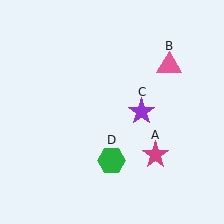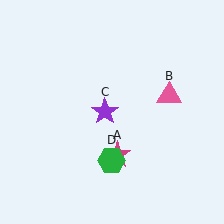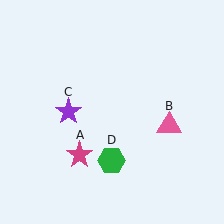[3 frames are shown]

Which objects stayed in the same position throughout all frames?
Green hexagon (object D) remained stationary.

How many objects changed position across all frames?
3 objects changed position: magenta star (object A), pink triangle (object B), purple star (object C).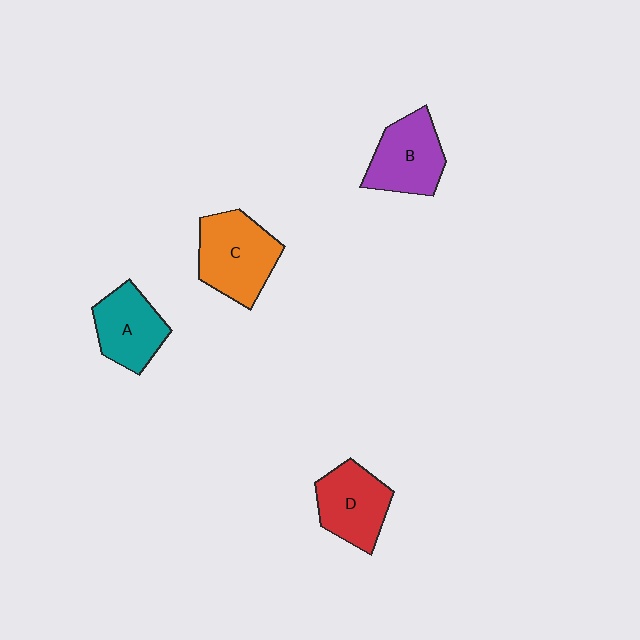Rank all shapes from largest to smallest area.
From largest to smallest: C (orange), B (purple), D (red), A (teal).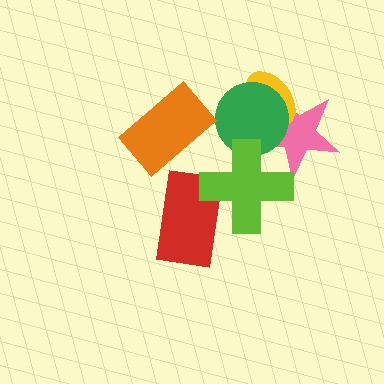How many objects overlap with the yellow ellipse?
2 objects overlap with the yellow ellipse.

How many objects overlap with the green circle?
3 objects overlap with the green circle.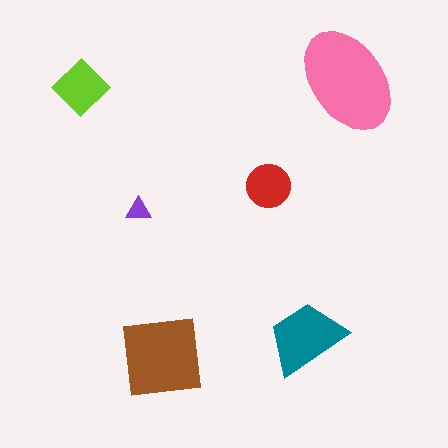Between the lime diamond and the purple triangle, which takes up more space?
The lime diamond.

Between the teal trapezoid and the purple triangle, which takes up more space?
The teal trapezoid.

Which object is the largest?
The pink ellipse.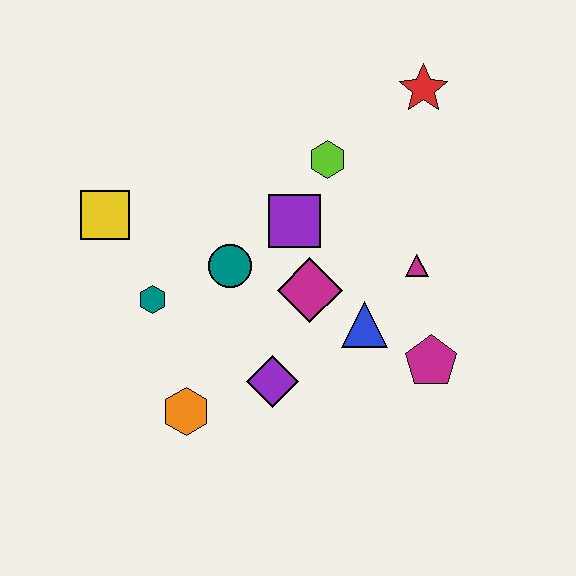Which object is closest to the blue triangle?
The magenta diamond is closest to the blue triangle.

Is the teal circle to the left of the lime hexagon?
Yes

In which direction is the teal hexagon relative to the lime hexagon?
The teal hexagon is to the left of the lime hexagon.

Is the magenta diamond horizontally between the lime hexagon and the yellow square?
Yes